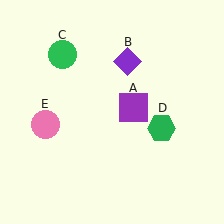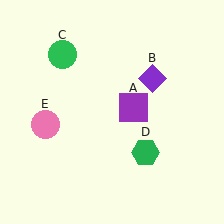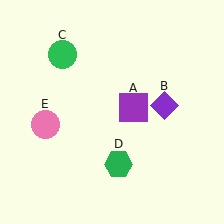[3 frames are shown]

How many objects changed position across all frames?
2 objects changed position: purple diamond (object B), green hexagon (object D).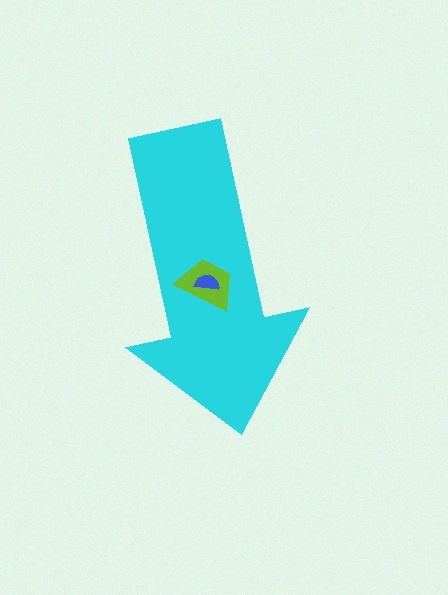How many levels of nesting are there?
3.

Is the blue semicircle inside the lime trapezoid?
Yes.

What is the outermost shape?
The cyan arrow.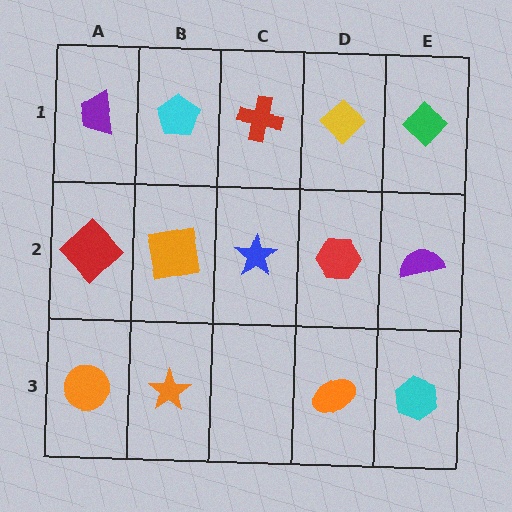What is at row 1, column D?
A yellow diamond.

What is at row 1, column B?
A cyan pentagon.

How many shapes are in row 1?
5 shapes.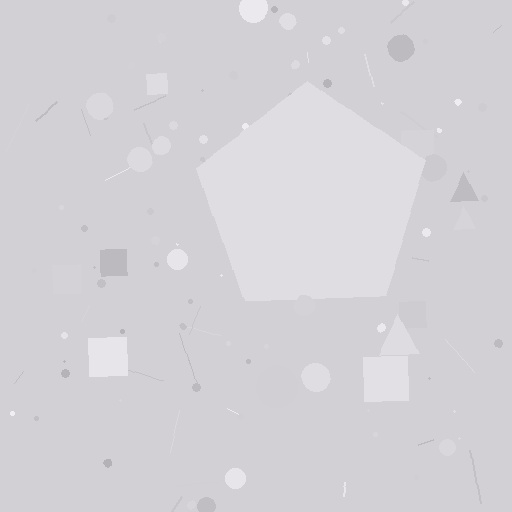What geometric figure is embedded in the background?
A pentagon is embedded in the background.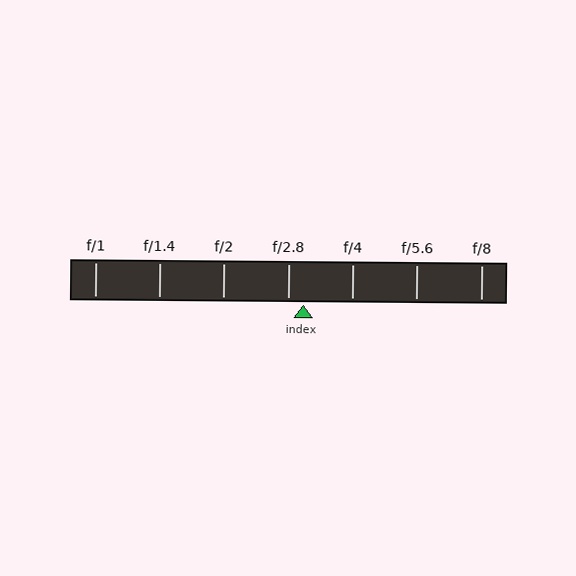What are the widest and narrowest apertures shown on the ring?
The widest aperture shown is f/1 and the narrowest is f/8.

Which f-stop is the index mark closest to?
The index mark is closest to f/2.8.